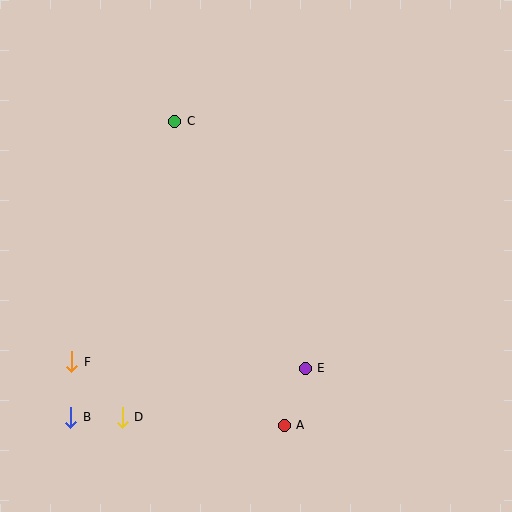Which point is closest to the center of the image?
Point E at (305, 368) is closest to the center.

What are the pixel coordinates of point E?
Point E is at (305, 368).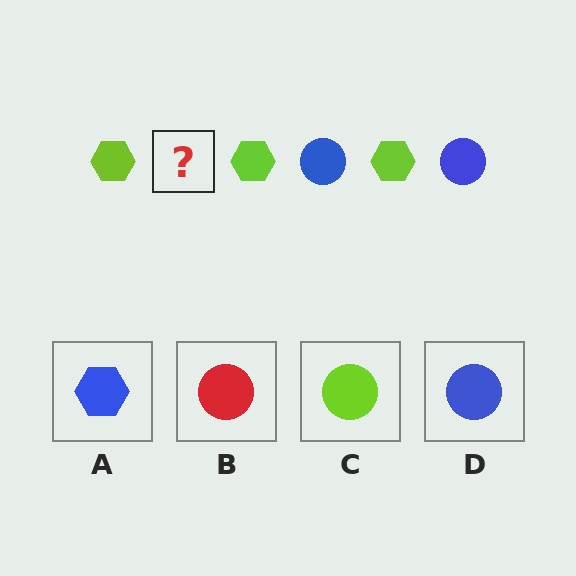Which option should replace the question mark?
Option D.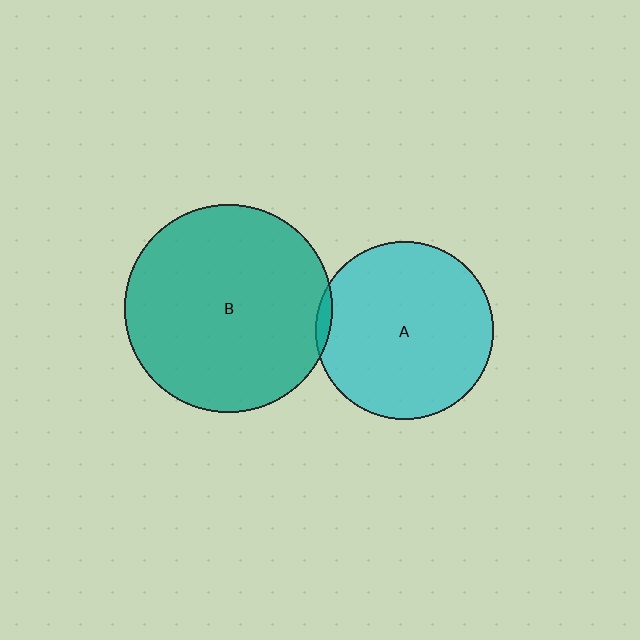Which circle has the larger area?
Circle B (teal).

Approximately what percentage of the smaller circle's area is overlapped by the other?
Approximately 5%.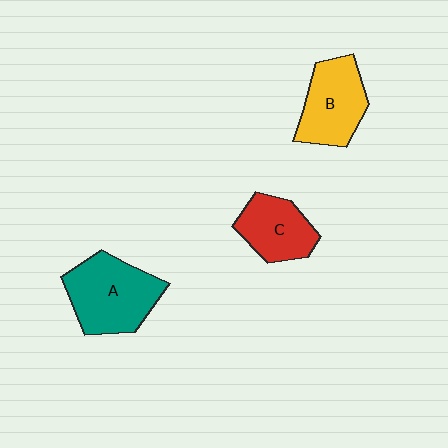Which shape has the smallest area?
Shape C (red).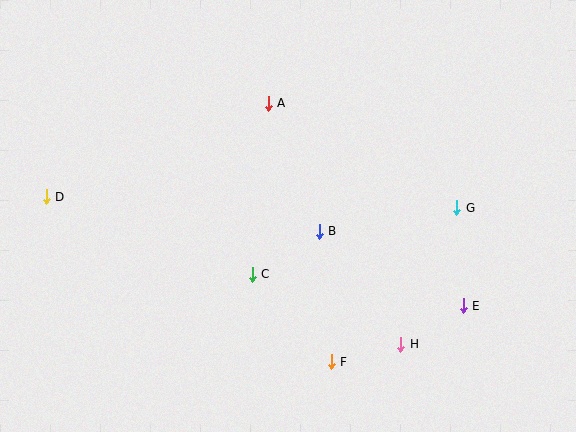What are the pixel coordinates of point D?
Point D is at (46, 197).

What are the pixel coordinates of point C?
Point C is at (252, 274).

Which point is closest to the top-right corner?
Point G is closest to the top-right corner.